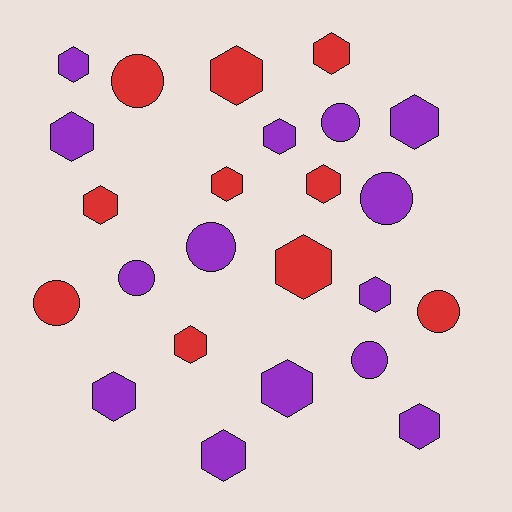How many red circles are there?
There are 3 red circles.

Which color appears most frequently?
Purple, with 14 objects.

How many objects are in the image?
There are 24 objects.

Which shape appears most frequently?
Hexagon, with 16 objects.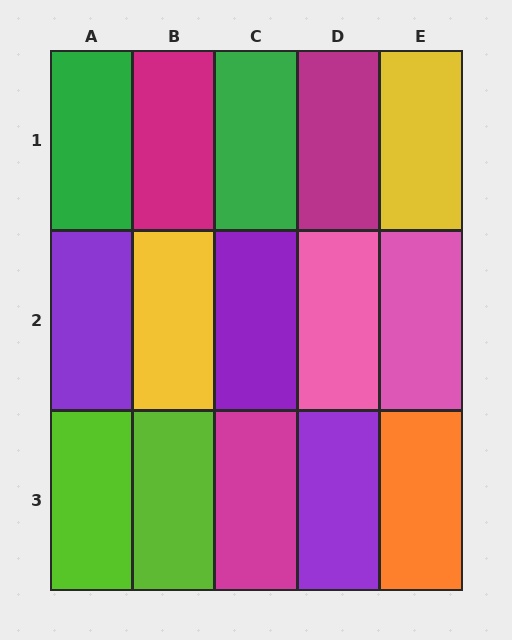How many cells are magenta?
3 cells are magenta.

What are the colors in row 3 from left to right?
Lime, lime, magenta, purple, orange.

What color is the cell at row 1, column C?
Green.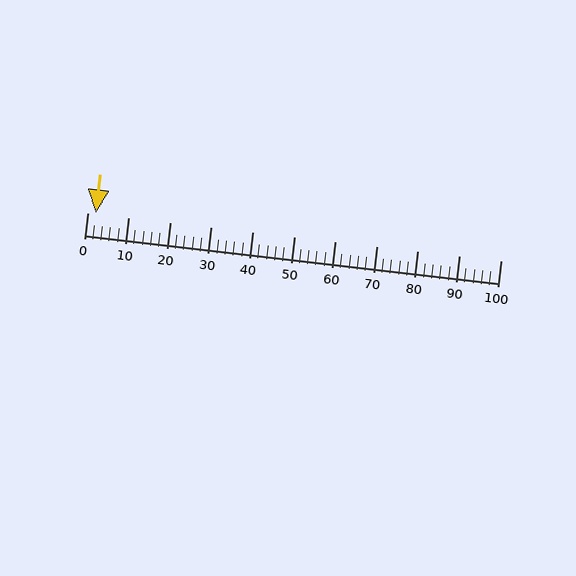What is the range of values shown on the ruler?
The ruler shows values from 0 to 100.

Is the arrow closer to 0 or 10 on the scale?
The arrow is closer to 0.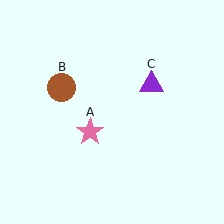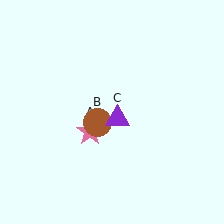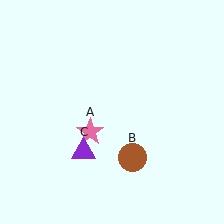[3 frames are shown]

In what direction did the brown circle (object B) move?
The brown circle (object B) moved down and to the right.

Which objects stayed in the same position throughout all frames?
Pink star (object A) remained stationary.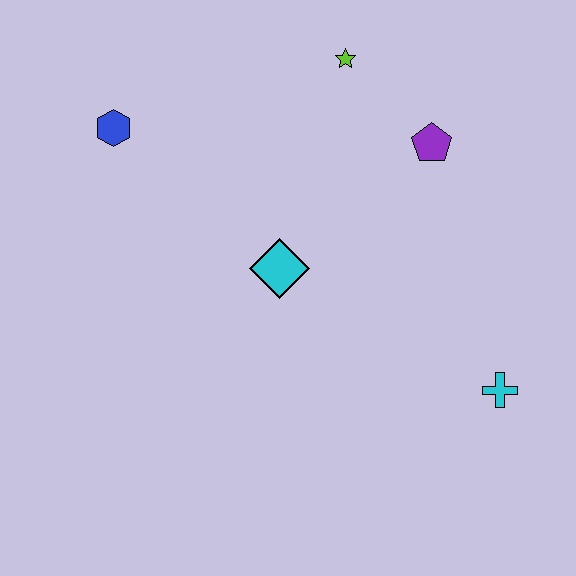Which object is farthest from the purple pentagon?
The blue hexagon is farthest from the purple pentagon.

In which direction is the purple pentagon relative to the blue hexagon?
The purple pentagon is to the right of the blue hexagon.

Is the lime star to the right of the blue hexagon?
Yes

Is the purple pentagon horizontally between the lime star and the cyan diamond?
No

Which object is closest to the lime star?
The purple pentagon is closest to the lime star.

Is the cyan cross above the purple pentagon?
No